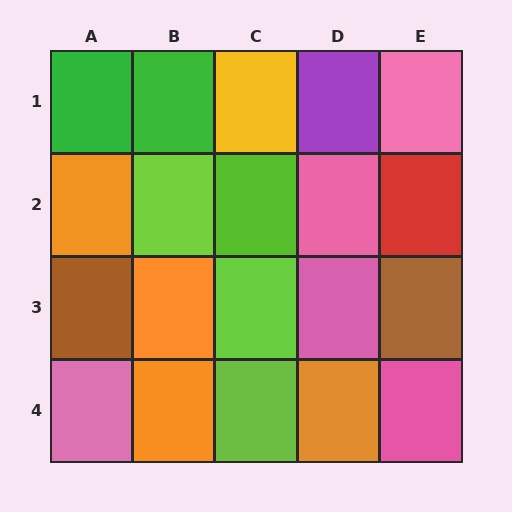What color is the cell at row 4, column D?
Orange.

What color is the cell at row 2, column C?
Lime.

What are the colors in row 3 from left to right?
Brown, orange, lime, pink, brown.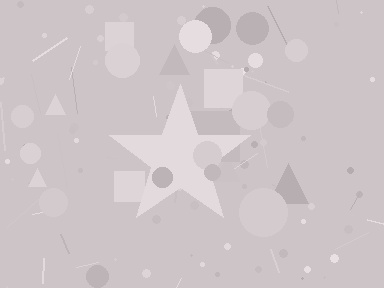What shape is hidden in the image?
A star is hidden in the image.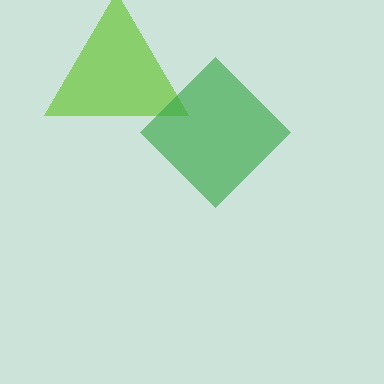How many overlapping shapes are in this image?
There are 2 overlapping shapes in the image.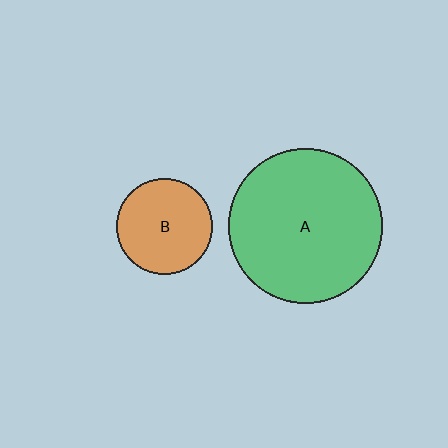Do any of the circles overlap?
No, none of the circles overlap.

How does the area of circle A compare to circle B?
Approximately 2.6 times.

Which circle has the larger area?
Circle A (green).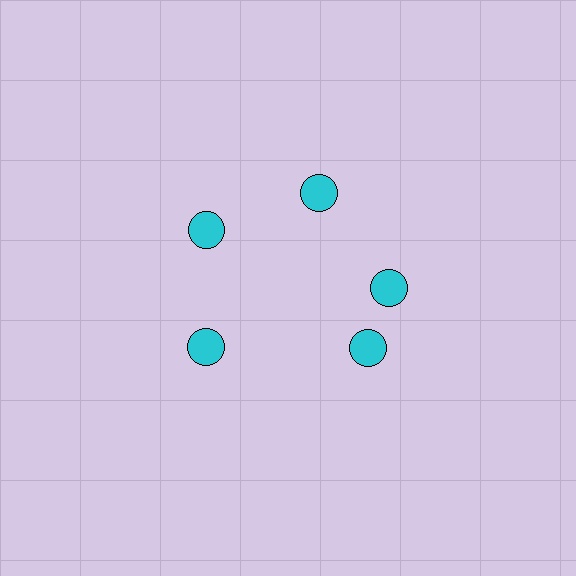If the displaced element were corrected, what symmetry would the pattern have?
It would have 5-fold rotational symmetry — the pattern would map onto itself every 72 degrees.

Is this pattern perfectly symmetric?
No. The 5 cyan circles are arranged in a ring, but one element near the 5 o'clock position is rotated out of alignment along the ring, breaking the 5-fold rotational symmetry.